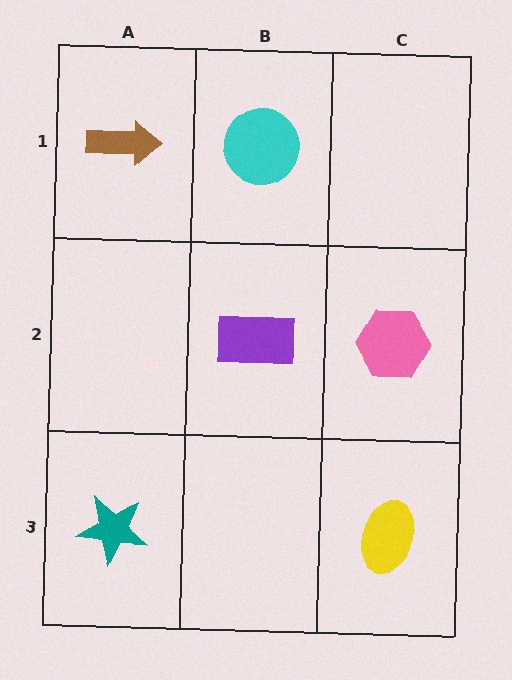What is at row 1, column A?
A brown arrow.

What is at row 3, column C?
A yellow ellipse.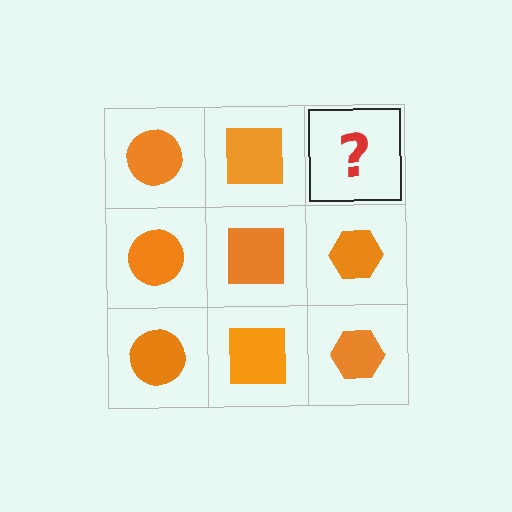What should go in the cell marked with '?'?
The missing cell should contain an orange hexagon.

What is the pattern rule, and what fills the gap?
The rule is that each column has a consistent shape. The gap should be filled with an orange hexagon.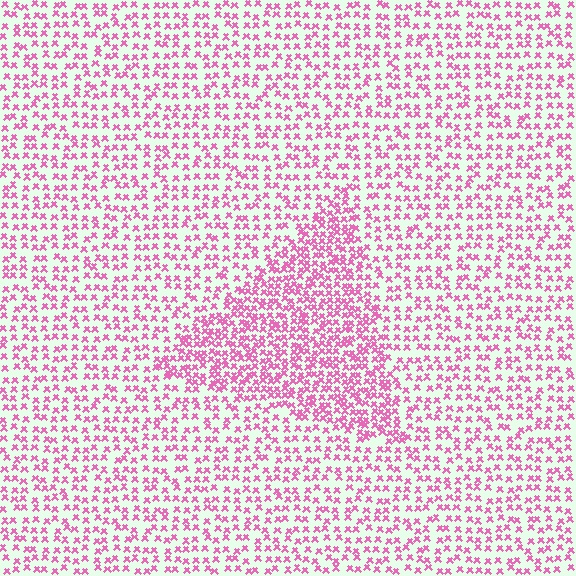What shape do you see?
I see a triangle.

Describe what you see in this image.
The image contains small pink elements arranged at two different densities. A triangle-shaped region is visible where the elements are more densely packed than the surrounding area.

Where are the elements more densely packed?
The elements are more densely packed inside the triangle boundary.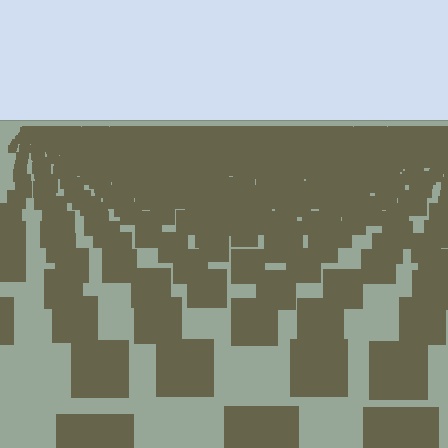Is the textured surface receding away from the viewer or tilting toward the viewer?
The surface is receding away from the viewer. Texture elements get smaller and denser toward the top.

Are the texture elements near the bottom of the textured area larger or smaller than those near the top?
Larger. Near the bottom, elements are closer to the viewer and appear at a bigger on-screen size.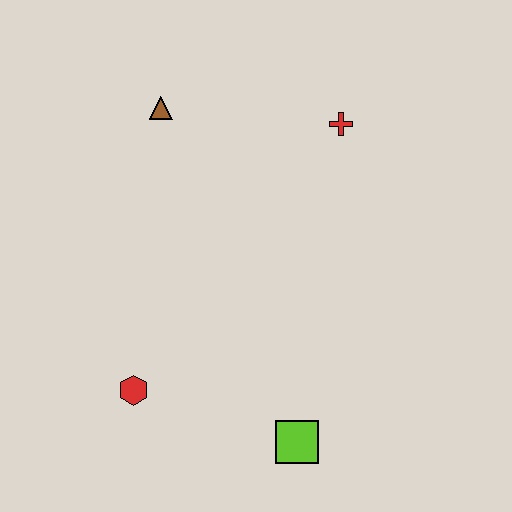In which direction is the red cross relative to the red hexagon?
The red cross is above the red hexagon.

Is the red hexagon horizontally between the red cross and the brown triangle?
No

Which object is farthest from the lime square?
The brown triangle is farthest from the lime square.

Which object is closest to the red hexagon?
The lime square is closest to the red hexagon.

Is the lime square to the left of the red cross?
Yes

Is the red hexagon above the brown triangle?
No